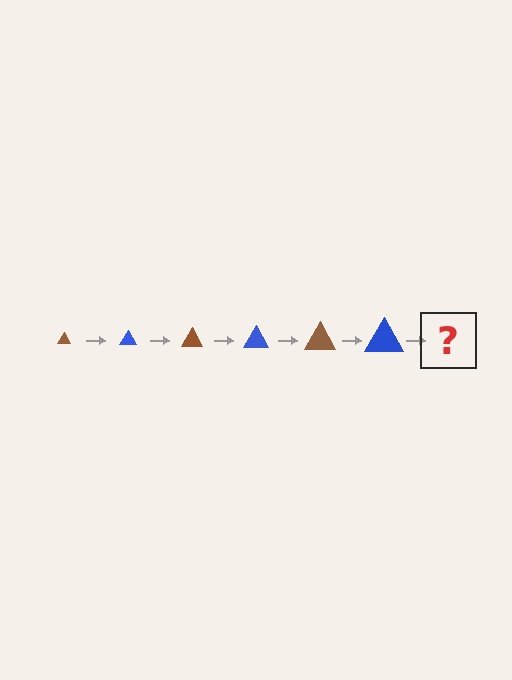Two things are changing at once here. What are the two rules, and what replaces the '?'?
The two rules are that the triangle grows larger each step and the color cycles through brown and blue. The '?' should be a brown triangle, larger than the previous one.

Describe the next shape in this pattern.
It should be a brown triangle, larger than the previous one.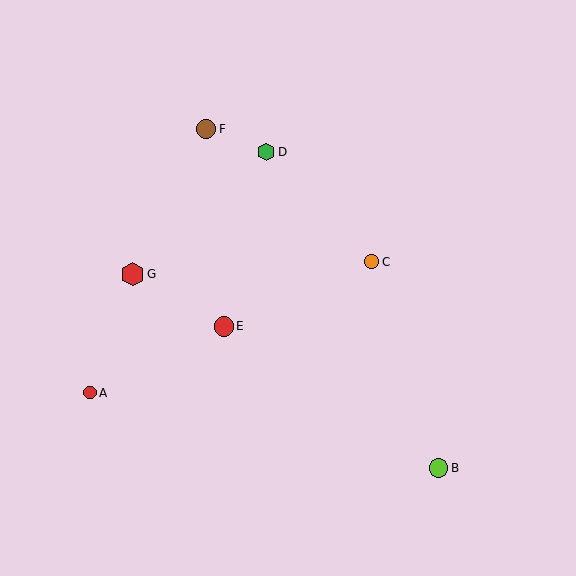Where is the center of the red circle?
The center of the red circle is at (90, 393).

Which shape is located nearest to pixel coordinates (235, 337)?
The red circle (labeled E) at (224, 326) is nearest to that location.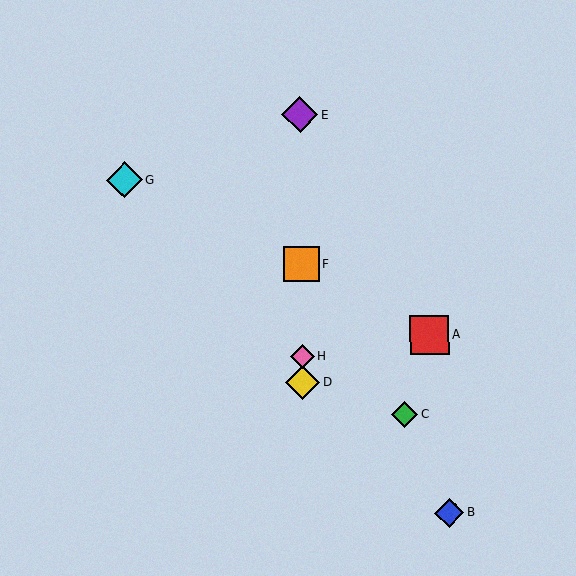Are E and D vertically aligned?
Yes, both are at x≈300.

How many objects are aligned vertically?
4 objects (D, E, F, H) are aligned vertically.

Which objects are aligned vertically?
Objects D, E, F, H are aligned vertically.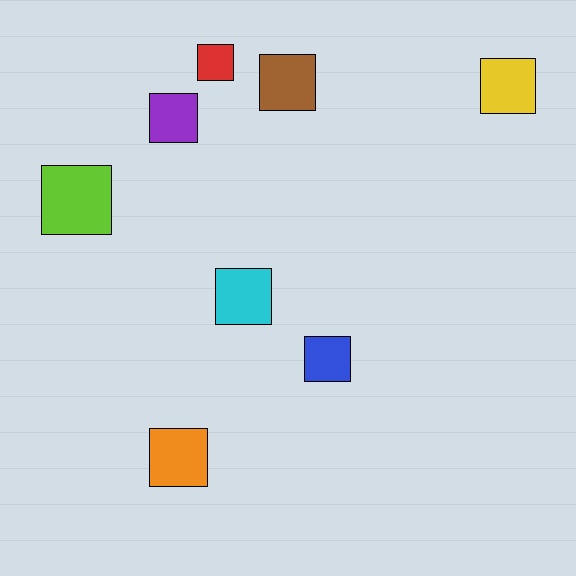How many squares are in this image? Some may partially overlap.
There are 8 squares.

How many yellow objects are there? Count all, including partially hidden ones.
There is 1 yellow object.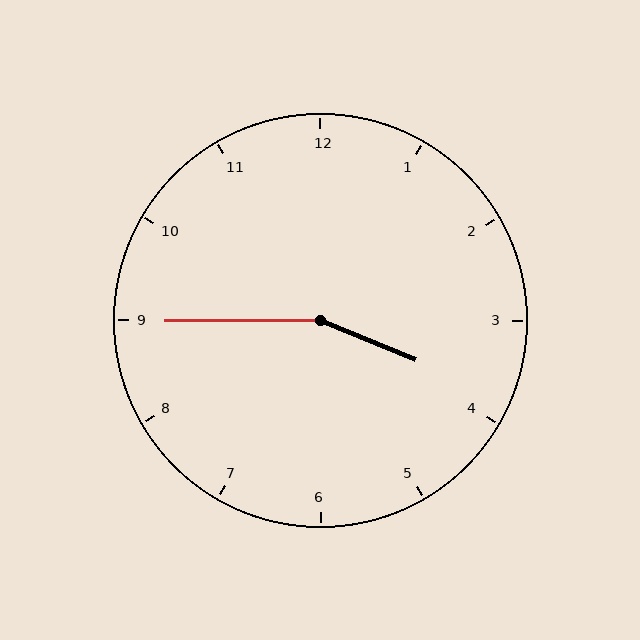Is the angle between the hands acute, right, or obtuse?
It is obtuse.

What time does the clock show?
3:45.